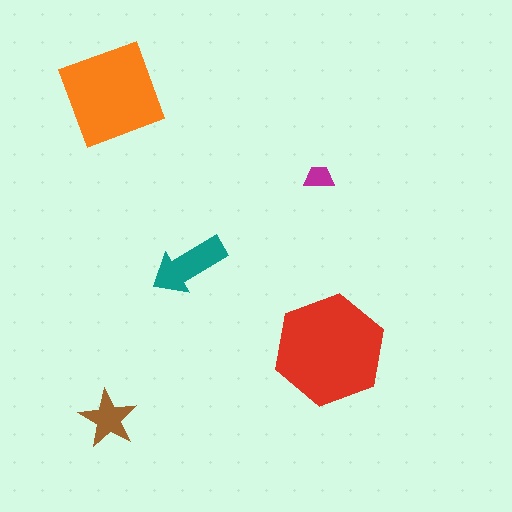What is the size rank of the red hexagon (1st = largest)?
1st.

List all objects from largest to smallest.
The red hexagon, the orange diamond, the teal arrow, the brown star, the magenta trapezoid.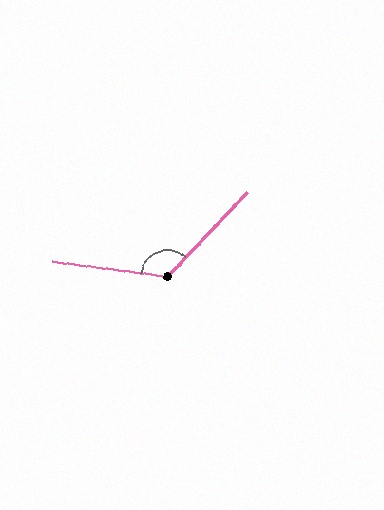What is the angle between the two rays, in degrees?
Approximately 126 degrees.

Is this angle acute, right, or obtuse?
It is obtuse.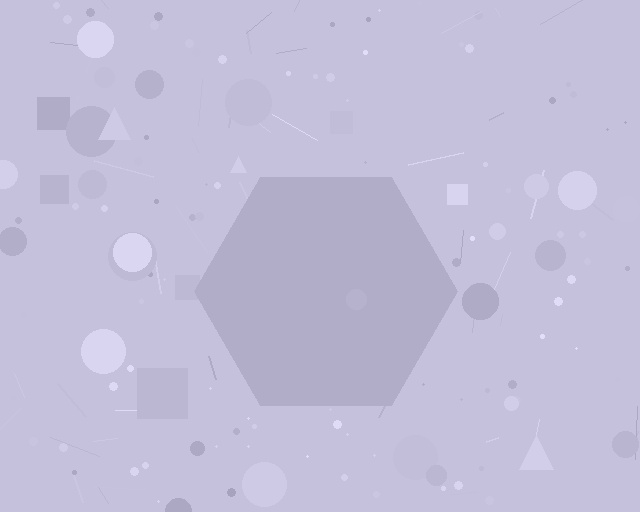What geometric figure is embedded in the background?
A hexagon is embedded in the background.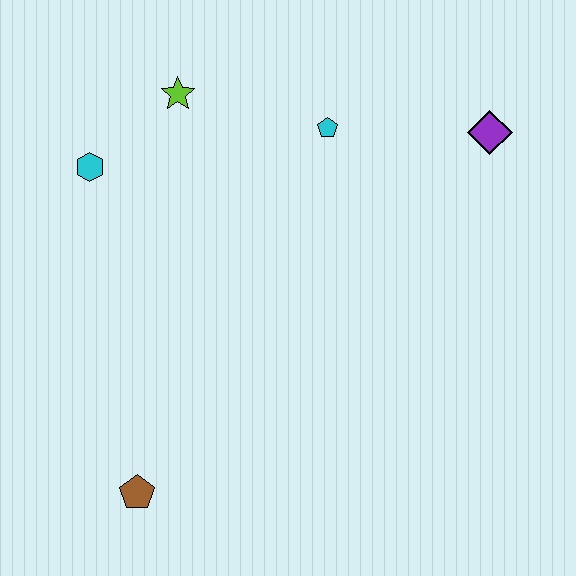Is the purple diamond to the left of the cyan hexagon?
No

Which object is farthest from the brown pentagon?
The purple diamond is farthest from the brown pentagon.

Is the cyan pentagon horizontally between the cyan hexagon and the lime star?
No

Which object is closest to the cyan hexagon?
The lime star is closest to the cyan hexagon.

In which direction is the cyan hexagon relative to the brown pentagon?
The cyan hexagon is above the brown pentagon.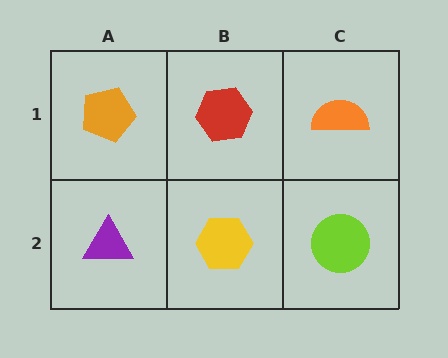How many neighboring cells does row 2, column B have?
3.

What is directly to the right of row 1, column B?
An orange semicircle.